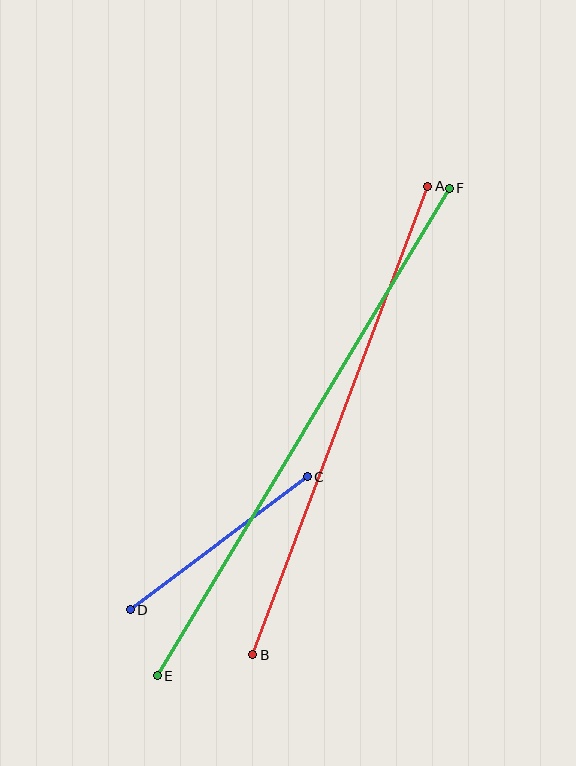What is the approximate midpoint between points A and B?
The midpoint is at approximately (340, 420) pixels.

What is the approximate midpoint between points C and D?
The midpoint is at approximately (219, 543) pixels.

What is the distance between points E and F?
The distance is approximately 568 pixels.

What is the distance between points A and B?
The distance is approximately 500 pixels.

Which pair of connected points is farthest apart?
Points E and F are farthest apart.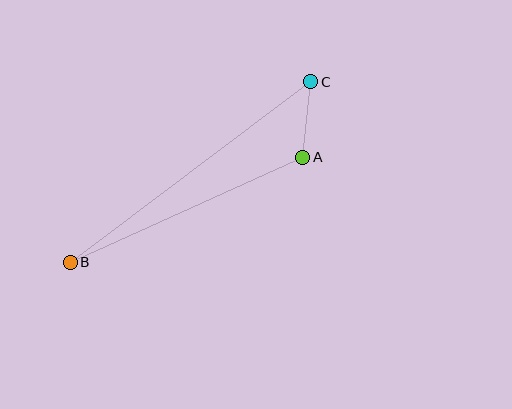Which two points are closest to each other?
Points A and C are closest to each other.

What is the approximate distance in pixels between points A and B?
The distance between A and B is approximately 255 pixels.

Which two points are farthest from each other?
Points B and C are farthest from each other.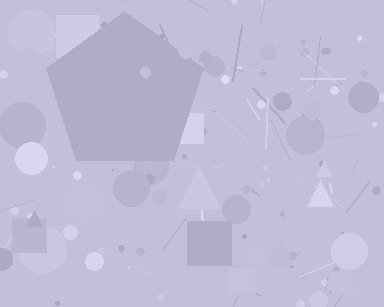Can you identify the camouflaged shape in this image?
The camouflaged shape is a pentagon.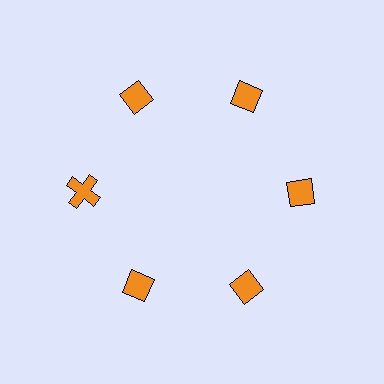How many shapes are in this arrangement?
There are 6 shapes arranged in a ring pattern.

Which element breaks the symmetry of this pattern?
The orange cross at roughly the 9 o'clock position breaks the symmetry. All other shapes are orange diamonds.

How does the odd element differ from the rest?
It has a different shape: cross instead of diamond.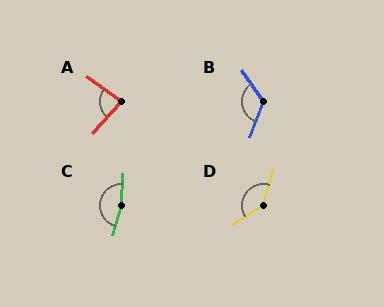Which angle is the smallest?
A, at approximately 84 degrees.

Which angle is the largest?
C, at approximately 167 degrees.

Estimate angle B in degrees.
Approximately 125 degrees.